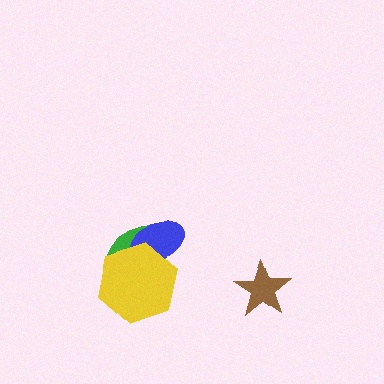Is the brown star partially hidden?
No, no other shape covers it.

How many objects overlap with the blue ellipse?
2 objects overlap with the blue ellipse.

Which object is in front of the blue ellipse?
The yellow hexagon is in front of the blue ellipse.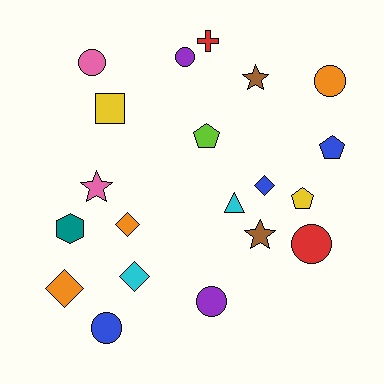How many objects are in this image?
There are 20 objects.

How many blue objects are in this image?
There are 3 blue objects.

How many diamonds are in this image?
There are 4 diamonds.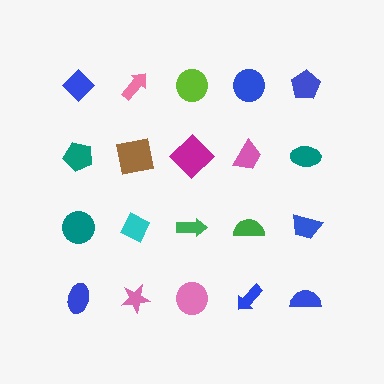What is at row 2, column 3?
A magenta diamond.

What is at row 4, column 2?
A pink star.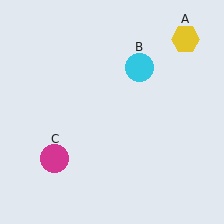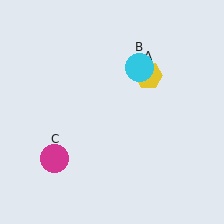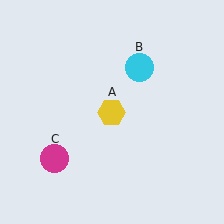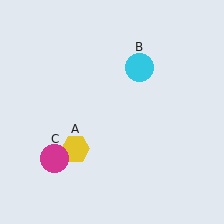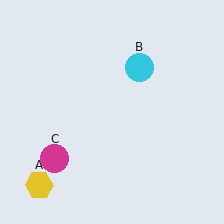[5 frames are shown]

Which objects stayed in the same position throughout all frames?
Cyan circle (object B) and magenta circle (object C) remained stationary.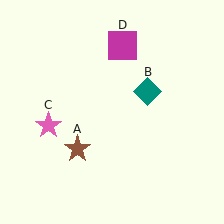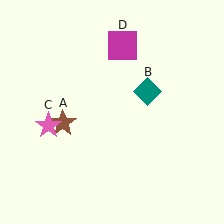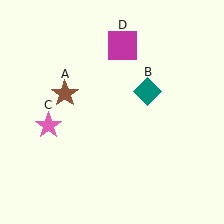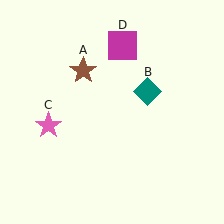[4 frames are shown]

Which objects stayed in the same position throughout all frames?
Teal diamond (object B) and pink star (object C) and magenta square (object D) remained stationary.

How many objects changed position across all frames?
1 object changed position: brown star (object A).